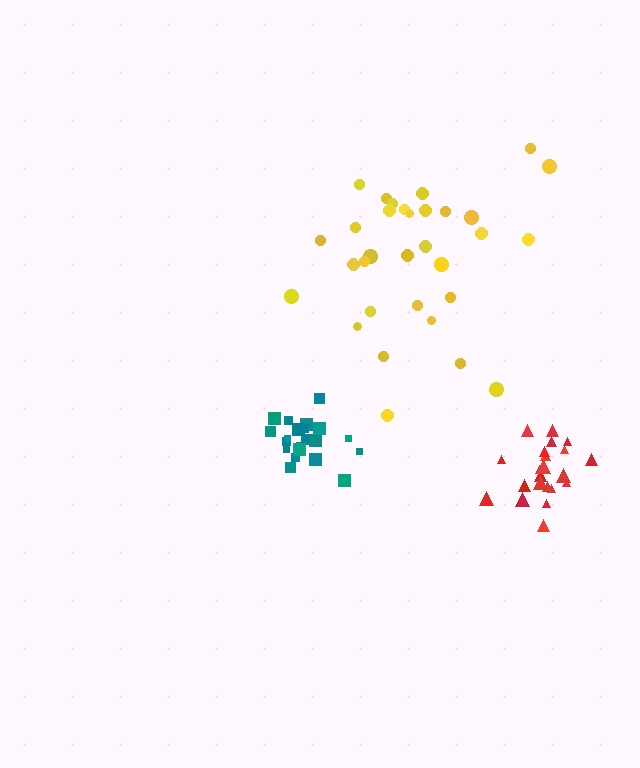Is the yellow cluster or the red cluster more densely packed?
Red.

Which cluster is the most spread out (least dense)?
Yellow.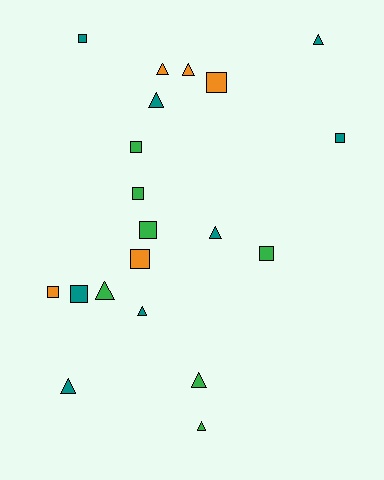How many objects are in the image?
There are 20 objects.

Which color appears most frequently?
Teal, with 8 objects.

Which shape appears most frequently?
Triangle, with 10 objects.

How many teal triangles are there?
There are 5 teal triangles.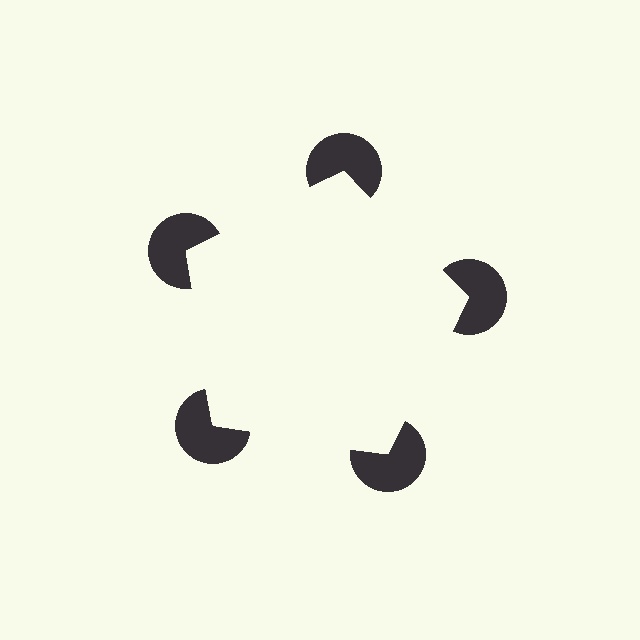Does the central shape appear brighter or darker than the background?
It typically appears slightly brighter than the background, even though no actual brightness change is drawn.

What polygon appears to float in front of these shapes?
An illusory pentagon — its edges are inferred from the aligned wedge cuts in the pac-man discs, not physically drawn.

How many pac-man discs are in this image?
There are 5 — one at each vertex of the illusory pentagon.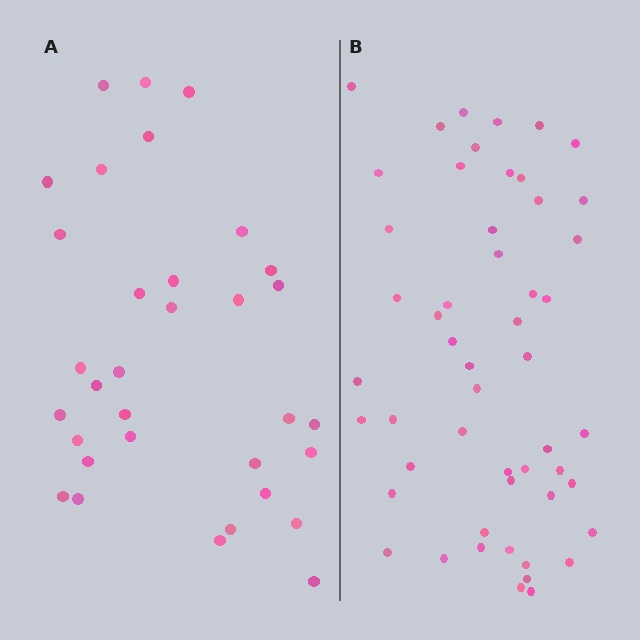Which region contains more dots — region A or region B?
Region B (the right region) has more dots.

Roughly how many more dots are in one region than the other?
Region B has approximately 20 more dots than region A.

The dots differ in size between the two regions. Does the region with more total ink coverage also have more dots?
No. Region A has more total ink coverage because its dots are larger, but region B actually contains more individual dots. Total area can be misleading — the number of items is what matters here.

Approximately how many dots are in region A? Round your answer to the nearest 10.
About 30 dots. (The exact count is 33, which rounds to 30.)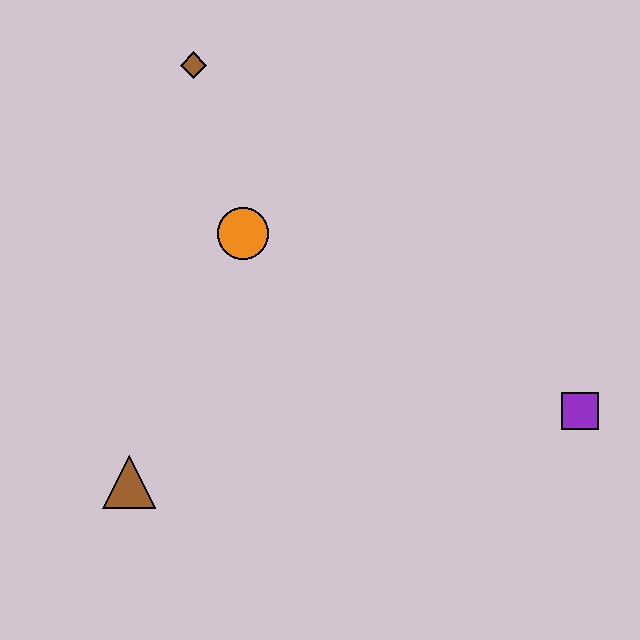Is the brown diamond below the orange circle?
No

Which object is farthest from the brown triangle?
The purple square is farthest from the brown triangle.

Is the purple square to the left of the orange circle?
No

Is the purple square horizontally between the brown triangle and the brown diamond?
No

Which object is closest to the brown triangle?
The orange circle is closest to the brown triangle.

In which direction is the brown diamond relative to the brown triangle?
The brown diamond is above the brown triangle.